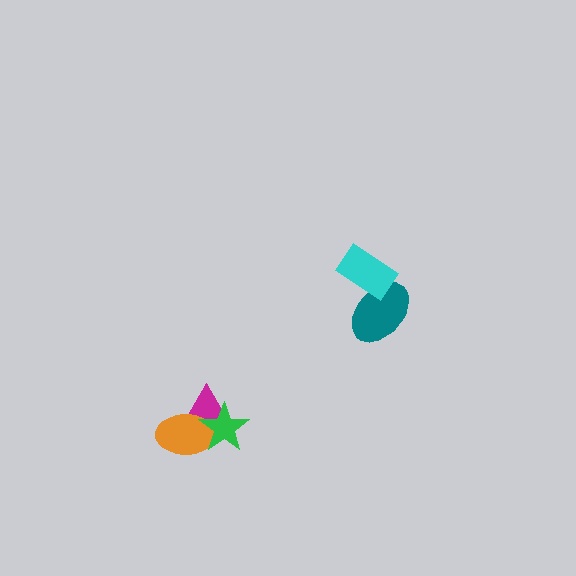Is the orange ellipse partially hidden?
Yes, it is partially covered by another shape.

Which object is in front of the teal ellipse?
The cyan rectangle is in front of the teal ellipse.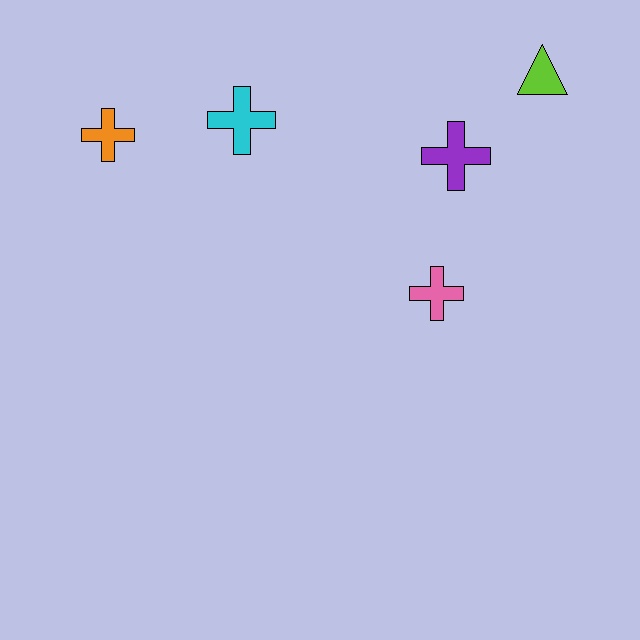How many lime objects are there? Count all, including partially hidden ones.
There is 1 lime object.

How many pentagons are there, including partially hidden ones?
There are no pentagons.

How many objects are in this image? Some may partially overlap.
There are 5 objects.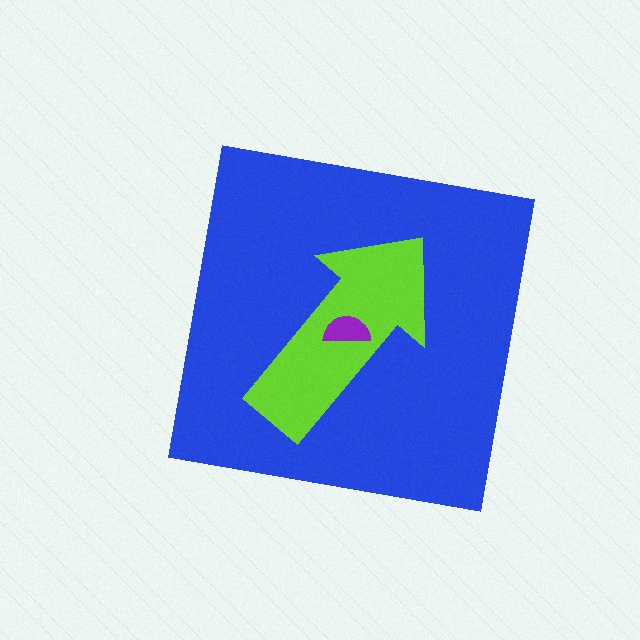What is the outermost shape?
The blue square.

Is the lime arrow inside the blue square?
Yes.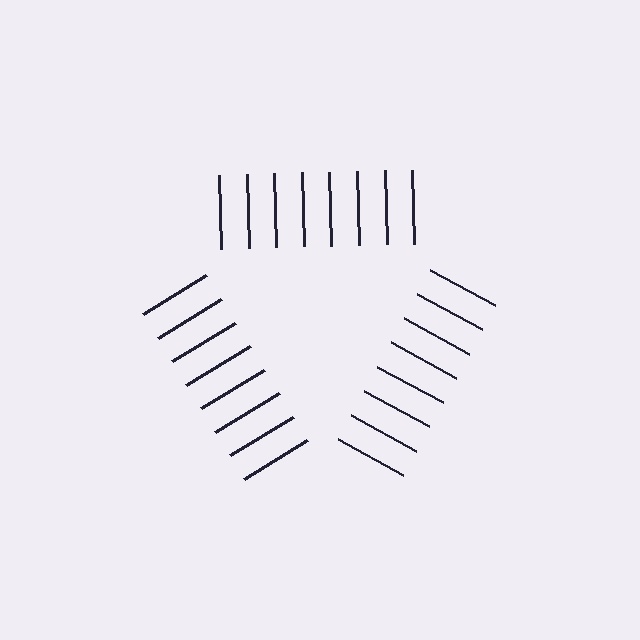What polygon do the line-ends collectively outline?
An illusory triangle — the line segments terminate on its edges but no continuous stroke is drawn.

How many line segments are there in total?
24 — 8 along each of the 3 edges.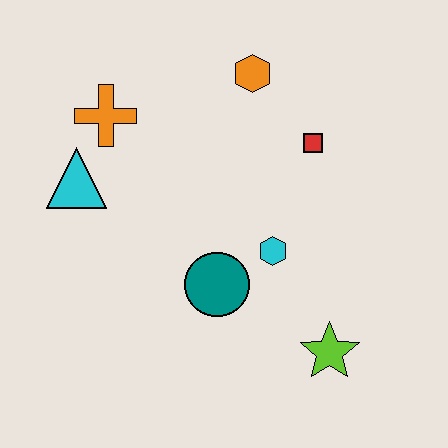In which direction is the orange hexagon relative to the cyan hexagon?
The orange hexagon is above the cyan hexagon.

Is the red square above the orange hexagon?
No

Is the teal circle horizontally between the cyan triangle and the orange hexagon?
Yes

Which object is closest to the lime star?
The cyan hexagon is closest to the lime star.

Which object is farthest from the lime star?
The orange cross is farthest from the lime star.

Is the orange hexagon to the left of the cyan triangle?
No